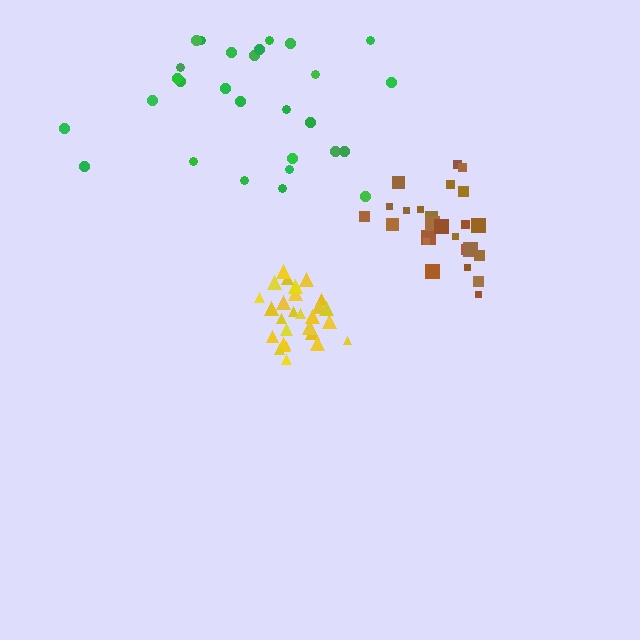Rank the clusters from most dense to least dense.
yellow, brown, green.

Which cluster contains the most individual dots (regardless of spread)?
Yellow (29).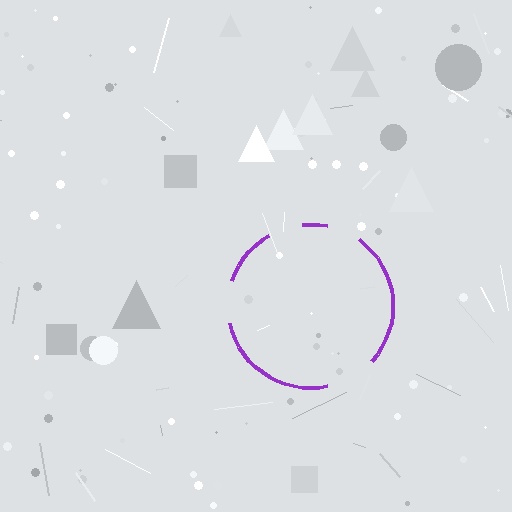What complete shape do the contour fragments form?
The contour fragments form a circle.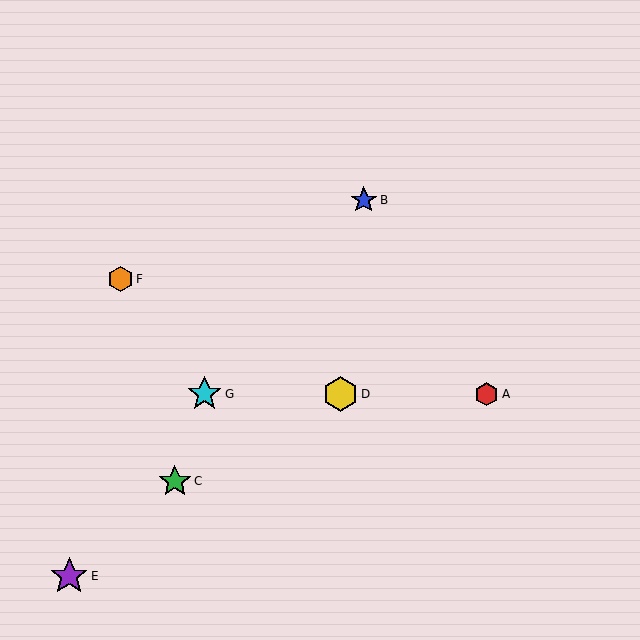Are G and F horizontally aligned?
No, G is at y≈394 and F is at y≈279.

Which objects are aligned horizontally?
Objects A, D, G are aligned horizontally.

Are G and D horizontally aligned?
Yes, both are at y≈394.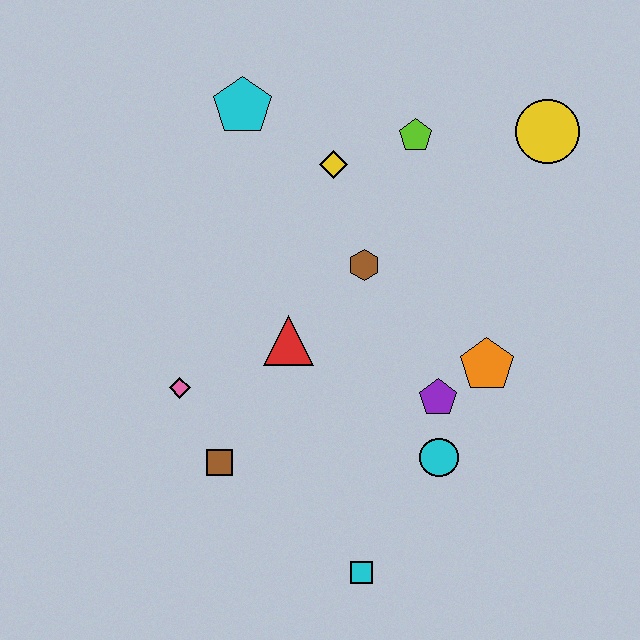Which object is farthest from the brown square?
The yellow circle is farthest from the brown square.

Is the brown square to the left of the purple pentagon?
Yes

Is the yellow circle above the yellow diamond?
Yes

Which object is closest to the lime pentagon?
The yellow diamond is closest to the lime pentagon.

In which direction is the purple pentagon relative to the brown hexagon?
The purple pentagon is below the brown hexagon.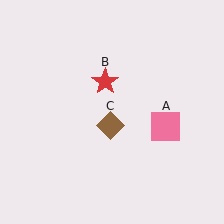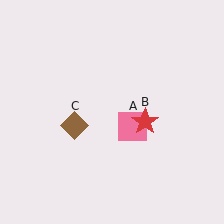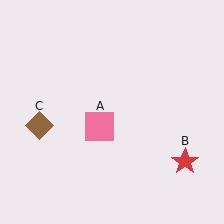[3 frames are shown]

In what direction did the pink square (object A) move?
The pink square (object A) moved left.